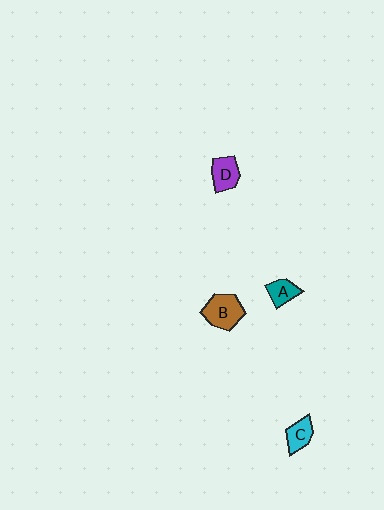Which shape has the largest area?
Shape B (brown).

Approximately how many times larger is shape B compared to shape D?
Approximately 1.4 times.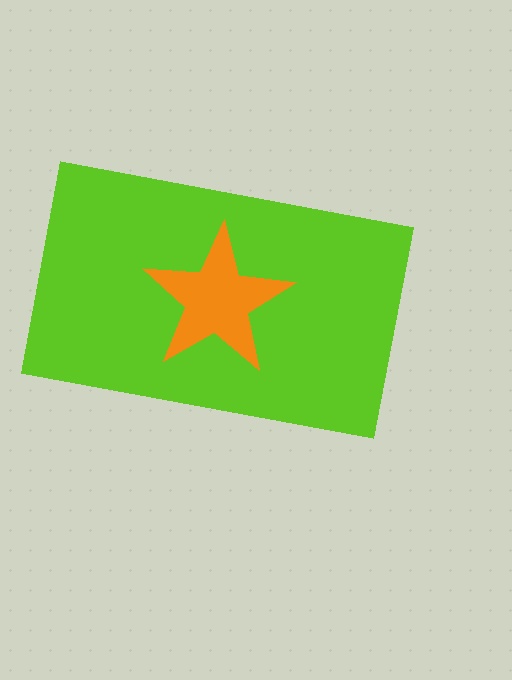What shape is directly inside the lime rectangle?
The orange star.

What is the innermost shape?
The orange star.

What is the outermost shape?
The lime rectangle.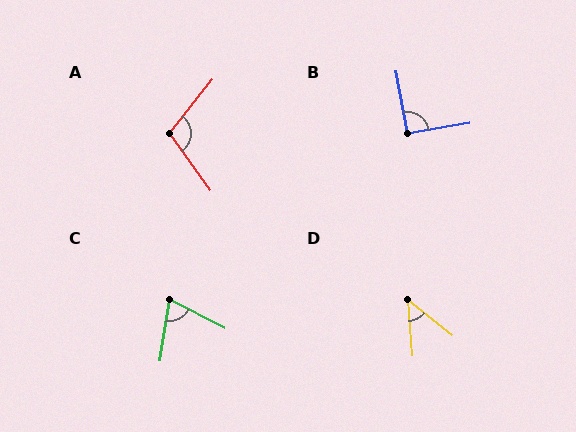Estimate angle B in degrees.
Approximately 91 degrees.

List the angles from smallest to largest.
D (46°), C (71°), B (91°), A (106°).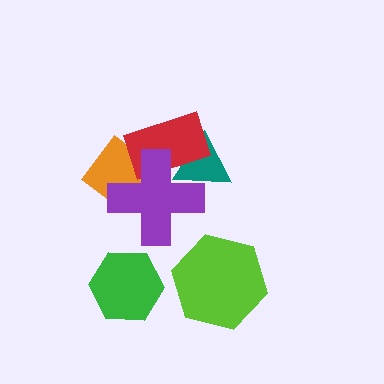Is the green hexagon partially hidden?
No, no other shape covers it.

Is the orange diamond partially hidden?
Yes, it is partially covered by another shape.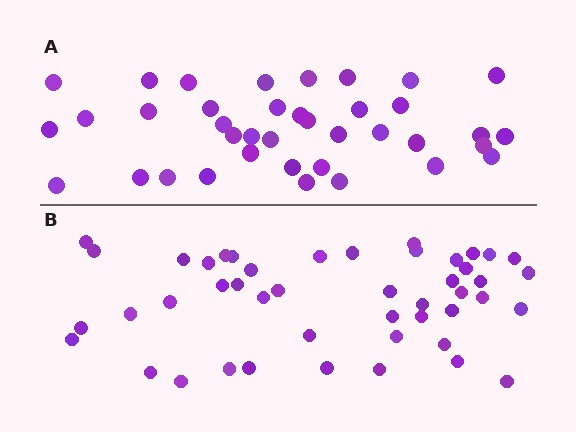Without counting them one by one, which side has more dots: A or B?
Region B (the bottom region) has more dots.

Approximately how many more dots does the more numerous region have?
Region B has roughly 8 or so more dots than region A.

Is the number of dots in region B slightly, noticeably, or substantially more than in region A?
Region B has only slightly more — the two regions are fairly close. The ratio is roughly 1.2 to 1.